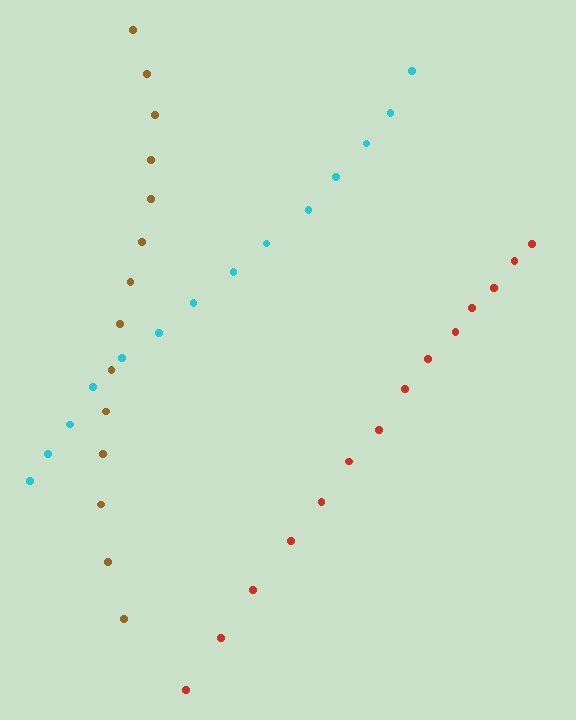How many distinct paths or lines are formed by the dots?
There are 3 distinct paths.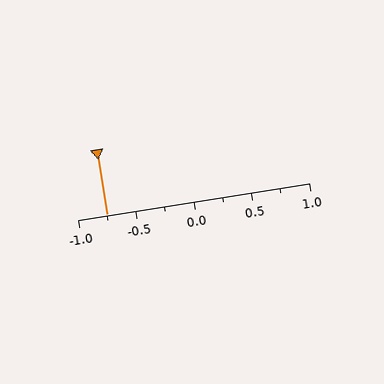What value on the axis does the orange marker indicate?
The marker indicates approximately -0.75.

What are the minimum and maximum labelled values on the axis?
The axis runs from -1.0 to 1.0.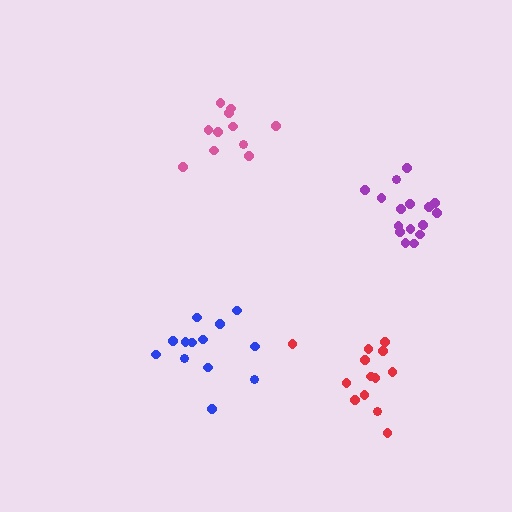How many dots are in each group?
Group 1: 13 dots, Group 2: 16 dots, Group 3: 13 dots, Group 4: 11 dots (53 total).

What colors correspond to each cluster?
The clusters are colored: red, purple, blue, pink.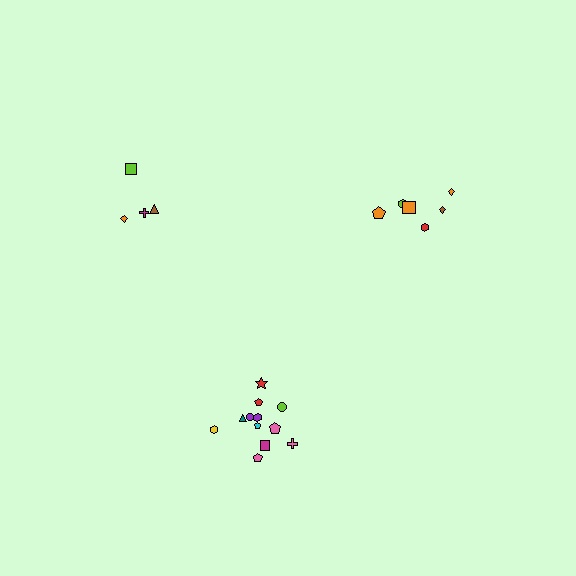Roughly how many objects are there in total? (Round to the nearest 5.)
Roughly 20 objects in total.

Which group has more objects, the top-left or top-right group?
The top-right group.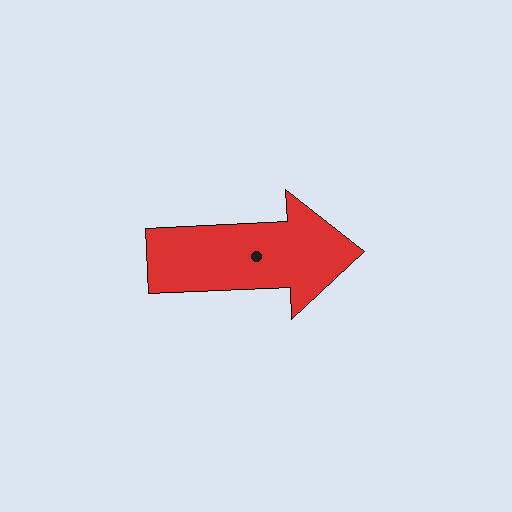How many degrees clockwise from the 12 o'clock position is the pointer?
Approximately 87 degrees.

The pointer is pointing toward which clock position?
Roughly 3 o'clock.